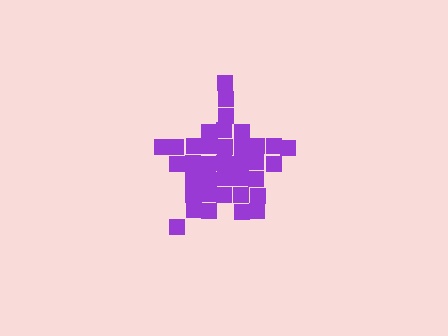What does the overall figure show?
The overall figure shows a star.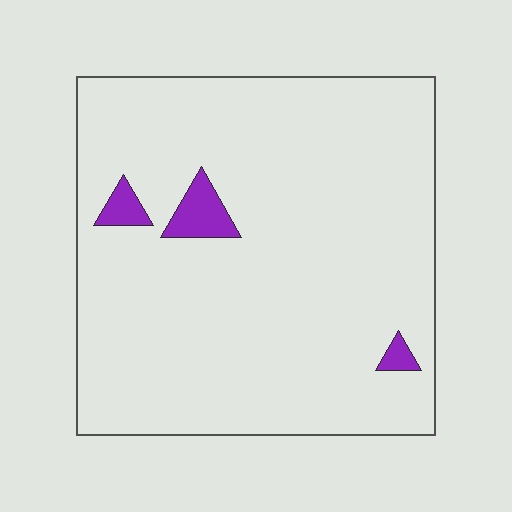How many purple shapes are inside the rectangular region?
3.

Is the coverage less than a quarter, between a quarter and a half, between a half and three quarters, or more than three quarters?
Less than a quarter.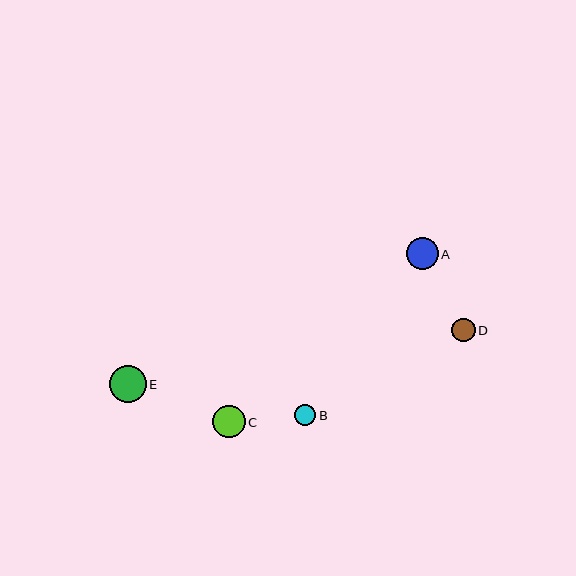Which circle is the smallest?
Circle B is the smallest with a size of approximately 21 pixels.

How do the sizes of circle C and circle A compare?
Circle C and circle A are approximately the same size.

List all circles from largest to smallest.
From largest to smallest: E, C, A, D, B.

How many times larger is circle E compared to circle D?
Circle E is approximately 1.6 times the size of circle D.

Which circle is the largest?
Circle E is the largest with a size of approximately 37 pixels.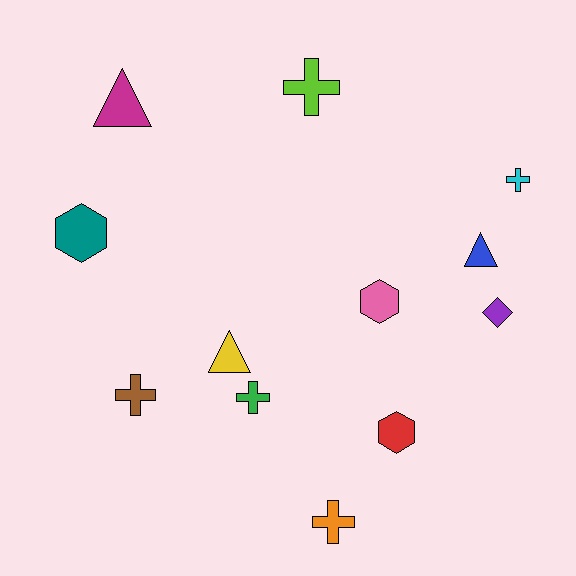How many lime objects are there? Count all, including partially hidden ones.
There is 1 lime object.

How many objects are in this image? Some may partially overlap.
There are 12 objects.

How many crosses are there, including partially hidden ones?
There are 5 crosses.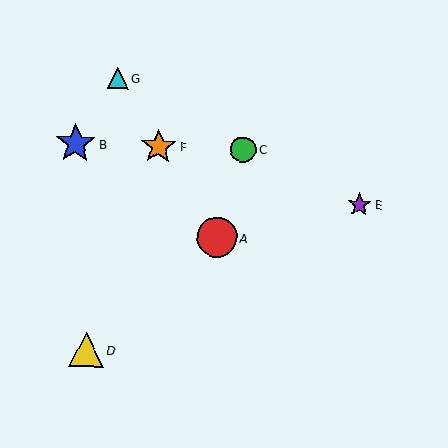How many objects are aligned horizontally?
3 objects (B, C, F) are aligned horizontally.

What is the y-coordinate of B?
Object B is at y≈144.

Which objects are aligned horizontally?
Objects B, C, F are aligned horizontally.